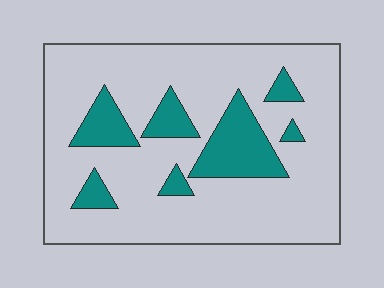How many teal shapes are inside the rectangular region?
7.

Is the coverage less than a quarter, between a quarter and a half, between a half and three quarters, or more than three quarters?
Less than a quarter.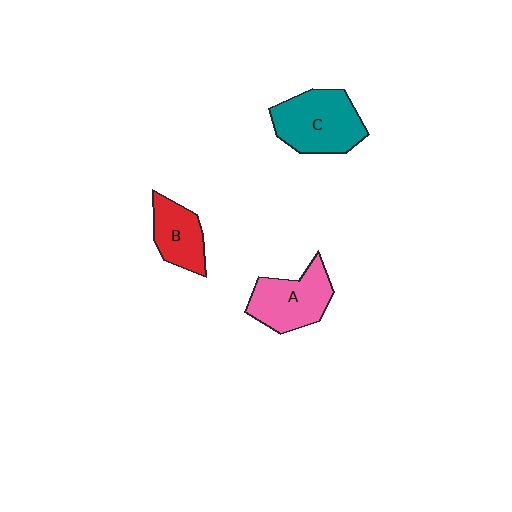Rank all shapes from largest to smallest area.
From largest to smallest: C (teal), A (pink), B (red).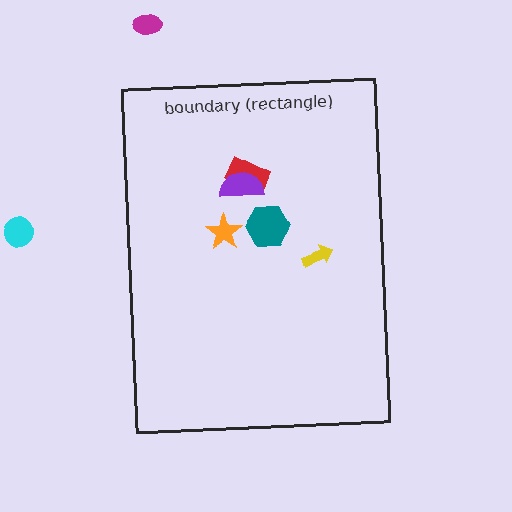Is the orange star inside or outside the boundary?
Inside.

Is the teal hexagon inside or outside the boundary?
Inside.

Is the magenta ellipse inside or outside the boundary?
Outside.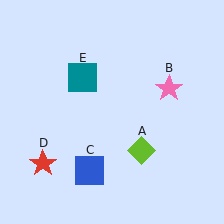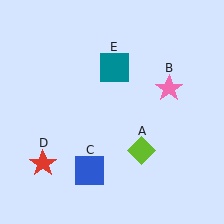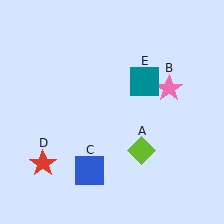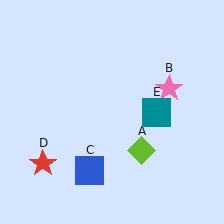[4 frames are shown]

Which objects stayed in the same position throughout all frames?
Lime diamond (object A) and pink star (object B) and blue square (object C) and red star (object D) remained stationary.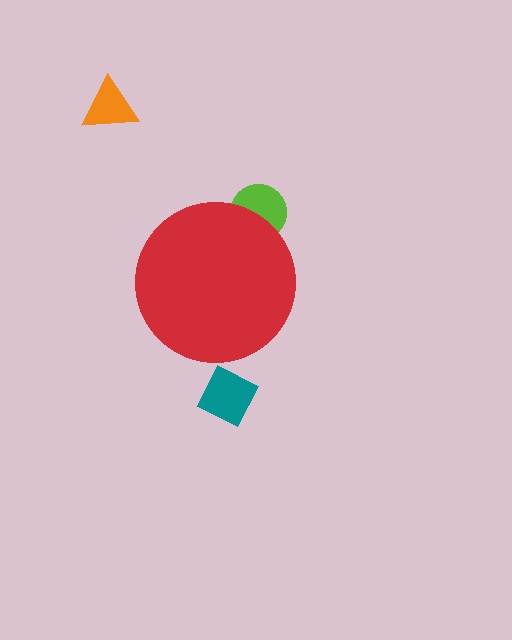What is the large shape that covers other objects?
A red circle.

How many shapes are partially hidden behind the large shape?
1 shape is partially hidden.